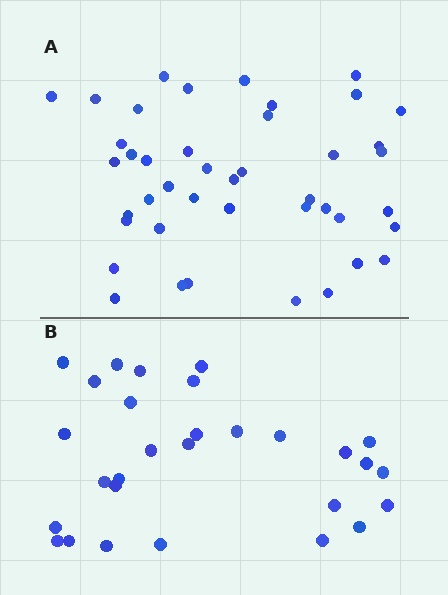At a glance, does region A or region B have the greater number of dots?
Region A (the top region) has more dots.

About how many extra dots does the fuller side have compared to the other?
Region A has approximately 15 more dots than region B.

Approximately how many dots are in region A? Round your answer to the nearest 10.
About 40 dots. (The exact count is 43, which rounds to 40.)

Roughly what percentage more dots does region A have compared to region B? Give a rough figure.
About 50% more.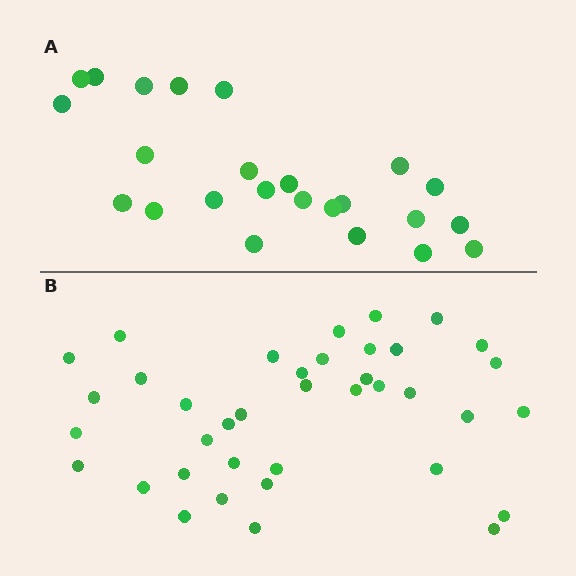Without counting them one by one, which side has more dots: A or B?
Region B (the bottom region) has more dots.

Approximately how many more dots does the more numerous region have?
Region B has approximately 15 more dots than region A.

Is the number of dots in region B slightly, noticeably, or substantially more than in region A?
Region B has substantially more. The ratio is roughly 1.6 to 1.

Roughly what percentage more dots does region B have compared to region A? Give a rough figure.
About 60% more.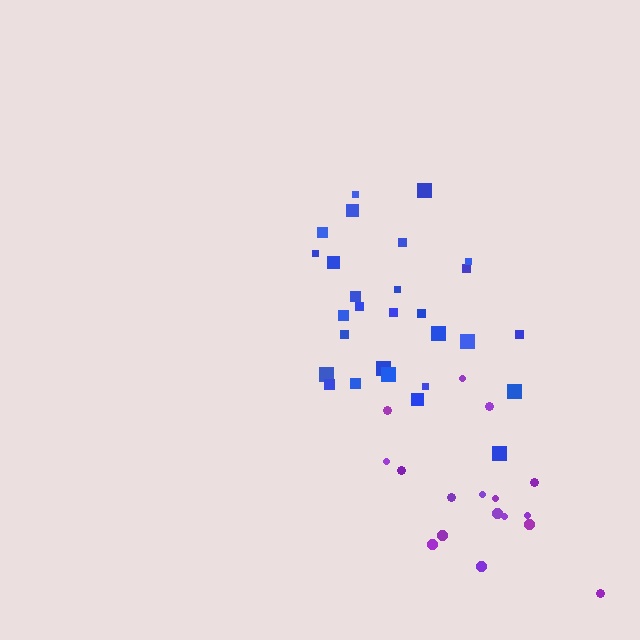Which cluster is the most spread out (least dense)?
Purple.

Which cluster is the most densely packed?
Blue.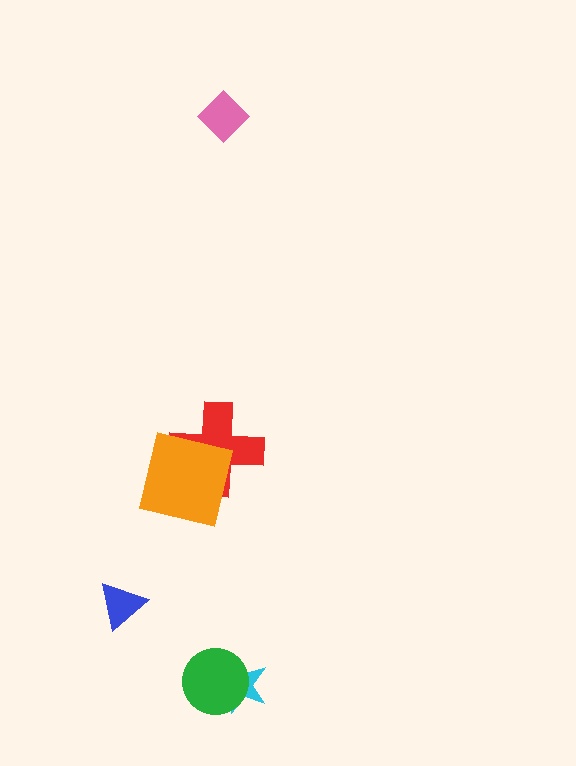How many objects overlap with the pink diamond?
0 objects overlap with the pink diamond.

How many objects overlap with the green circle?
1 object overlaps with the green circle.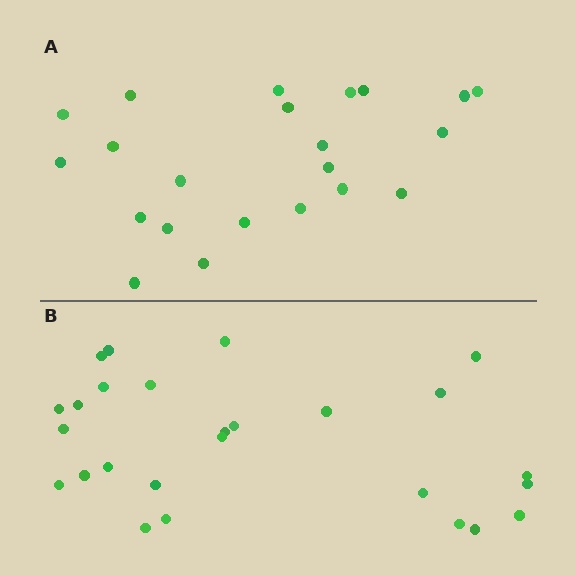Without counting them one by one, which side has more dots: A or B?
Region B (the bottom region) has more dots.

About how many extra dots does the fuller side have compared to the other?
Region B has about 4 more dots than region A.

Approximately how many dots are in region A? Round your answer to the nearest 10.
About 20 dots. (The exact count is 22, which rounds to 20.)